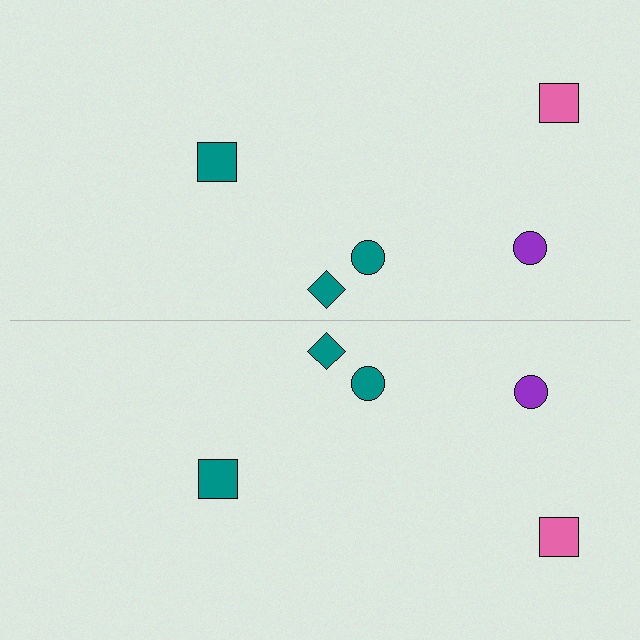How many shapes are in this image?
There are 10 shapes in this image.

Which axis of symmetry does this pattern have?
The pattern has a horizontal axis of symmetry running through the center of the image.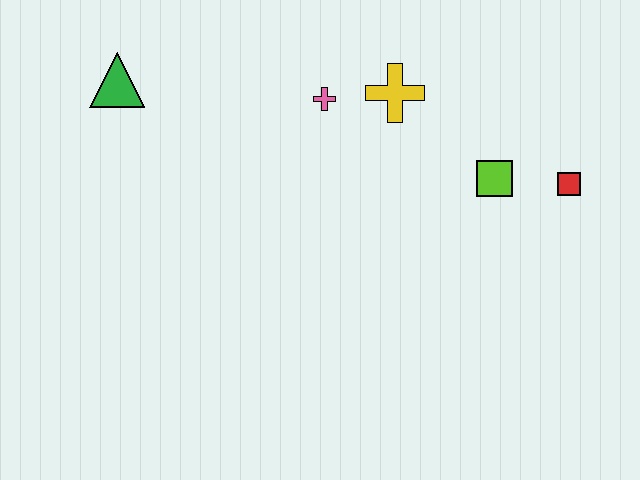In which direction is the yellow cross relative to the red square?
The yellow cross is to the left of the red square.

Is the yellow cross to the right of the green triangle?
Yes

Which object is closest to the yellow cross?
The pink cross is closest to the yellow cross.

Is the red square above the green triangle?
No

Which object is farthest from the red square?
The green triangle is farthest from the red square.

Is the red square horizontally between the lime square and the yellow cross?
No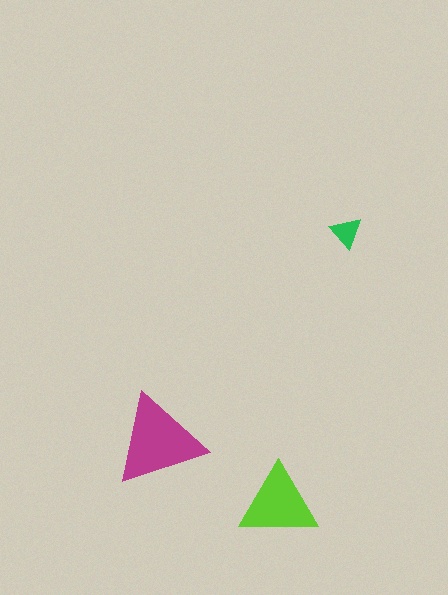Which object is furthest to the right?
The green triangle is rightmost.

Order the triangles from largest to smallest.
the magenta one, the lime one, the green one.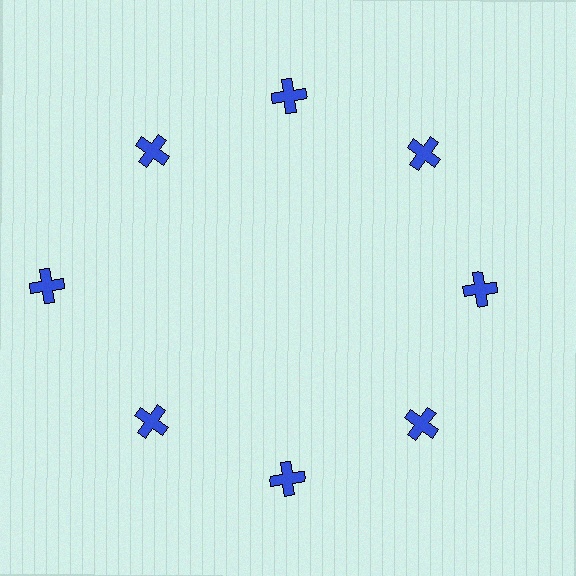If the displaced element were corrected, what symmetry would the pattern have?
It would have 8-fold rotational symmetry — the pattern would map onto itself every 45 degrees.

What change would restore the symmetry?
The symmetry would be restored by moving it inward, back onto the ring so that all 8 crosses sit at equal angles and equal distance from the center.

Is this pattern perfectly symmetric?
No. The 8 blue crosses are arranged in a ring, but one element near the 9 o'clock position is pushed outward from the center, breaking the 8-fold rotational symmetry.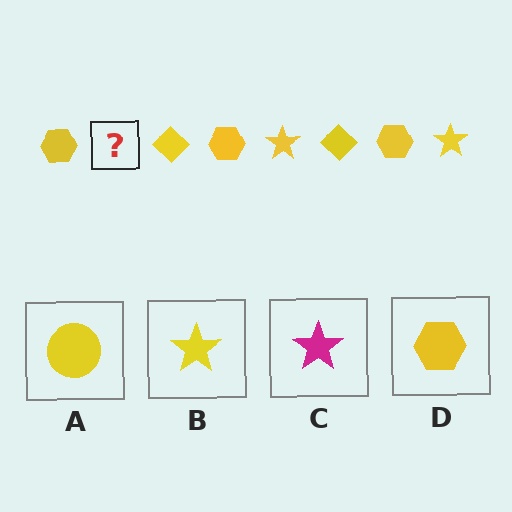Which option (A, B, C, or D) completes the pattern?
B.